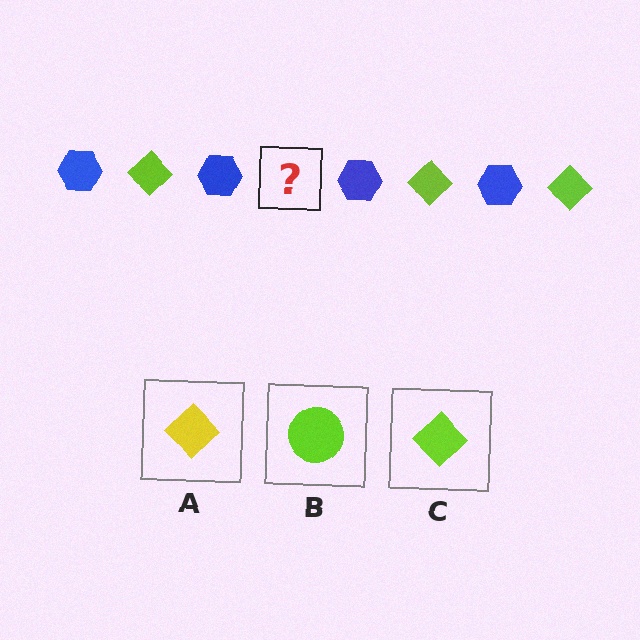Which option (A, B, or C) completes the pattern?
C.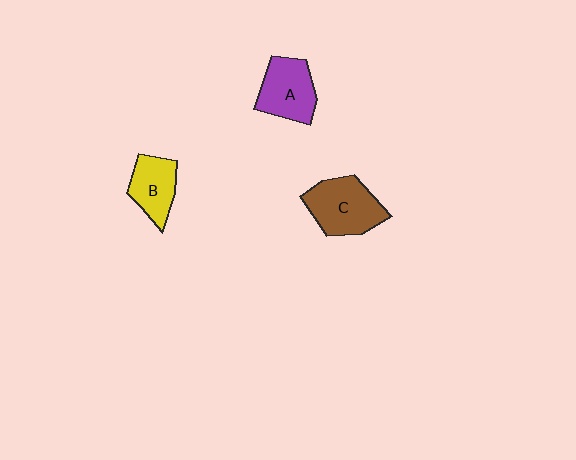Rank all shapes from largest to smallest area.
From largest to smallest: C (brown), A (purple), B (yellow).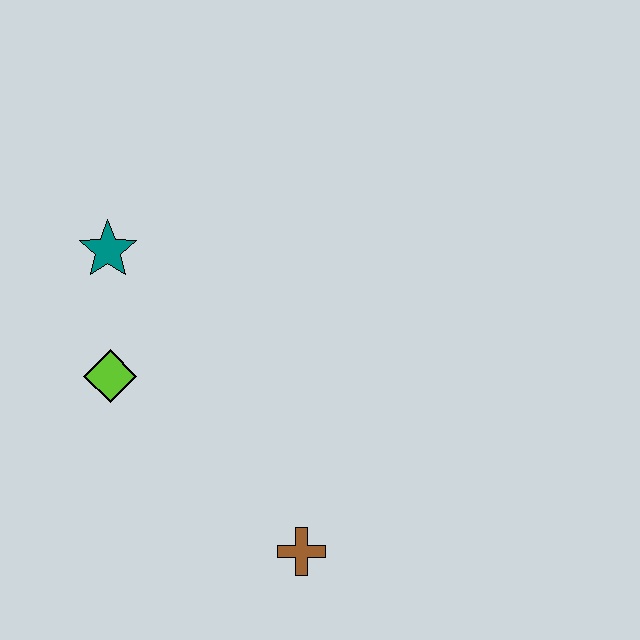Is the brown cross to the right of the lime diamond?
Yes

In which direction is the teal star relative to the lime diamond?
The teal star is above the lime diamond.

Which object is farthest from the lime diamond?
The brown cross is farthest from the lime diamond.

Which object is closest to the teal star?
The lime diamond is closest to the teal star.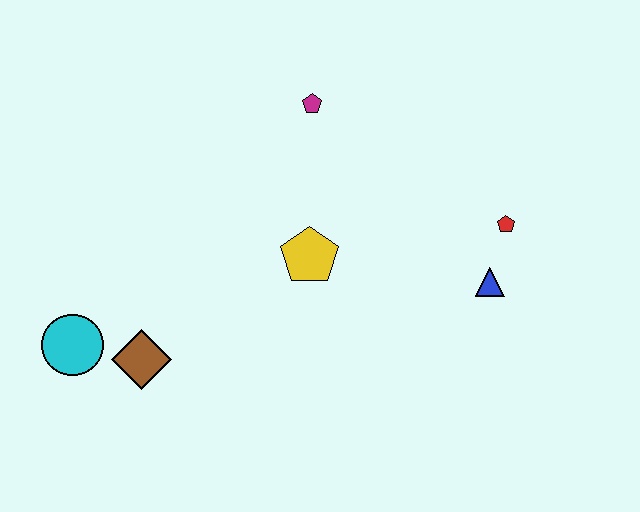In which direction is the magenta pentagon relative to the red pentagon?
The magenta pentagon is to the left of the red pentagon.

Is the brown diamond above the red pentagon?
No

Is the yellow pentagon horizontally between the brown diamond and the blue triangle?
Yes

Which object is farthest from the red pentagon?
The cyan circle is farthest from the red pentagon.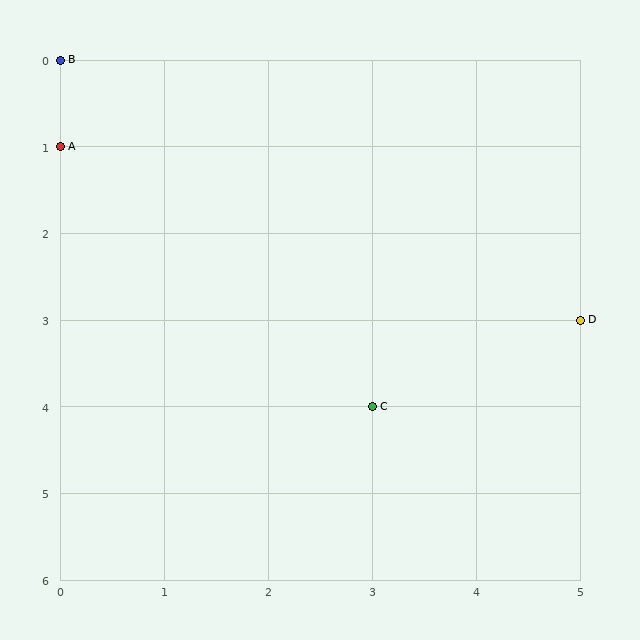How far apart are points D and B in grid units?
Points D and B are 5 columns and 3 rows apart (about 5.8 grid units diagonally).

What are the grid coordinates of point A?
Point A is at grid coordinates (0, 1).